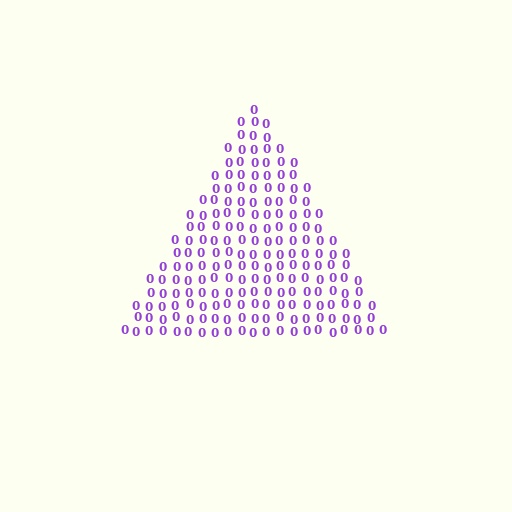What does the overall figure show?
The overall figure shows a triangle.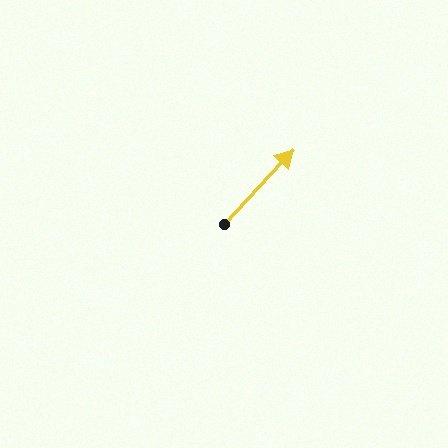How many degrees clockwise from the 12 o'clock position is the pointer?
Approximately 43 degrees.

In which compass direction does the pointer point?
Northeast.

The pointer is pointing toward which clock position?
Roughly 1 o'clock.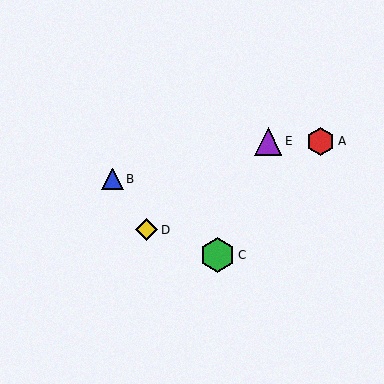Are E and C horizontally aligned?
No, E is at y≈141 and C is at y≈255.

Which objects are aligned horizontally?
Objects A, E are aligned horizontally.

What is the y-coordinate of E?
Object E is at y≈141.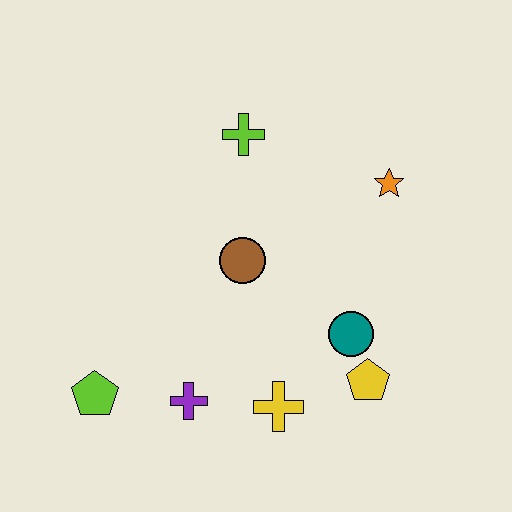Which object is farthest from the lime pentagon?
The orange star is farthest from the lime pentagon.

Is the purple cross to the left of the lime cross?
Yes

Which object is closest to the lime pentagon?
The purple cross is closest to the lime pentagon.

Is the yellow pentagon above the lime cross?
No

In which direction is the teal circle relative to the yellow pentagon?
The teal circle is above the yellow pentagon.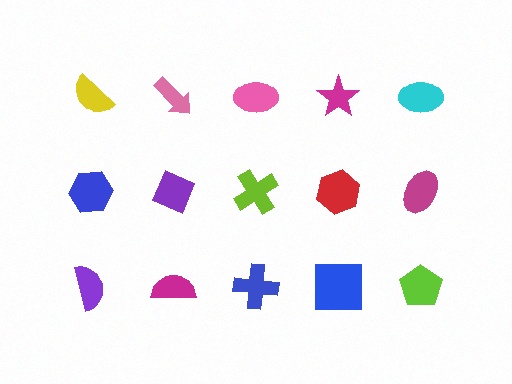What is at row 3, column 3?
A blue cross.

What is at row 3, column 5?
A lime pentagon.